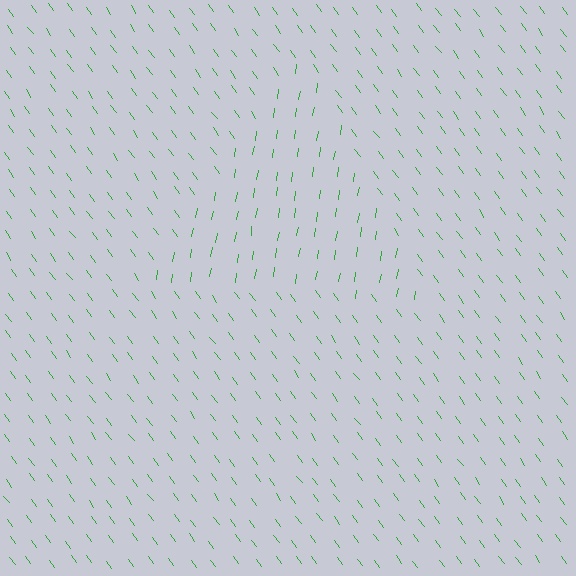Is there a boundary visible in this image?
Yes, there is a texture boundary formed by a change in line orientation.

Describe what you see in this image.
The image is filled with small green line segments. A triangle region in the image has lines oriented differently from the surrounding lines, creating a visible texture boundary.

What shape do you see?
I see a triangle.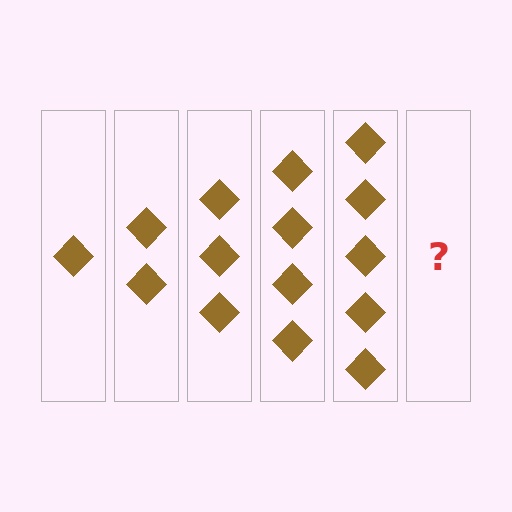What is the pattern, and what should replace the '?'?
The pattern is that each step adds one more diamond. The '?' should be 6 diamonds.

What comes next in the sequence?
The next element should be 6 diamonds.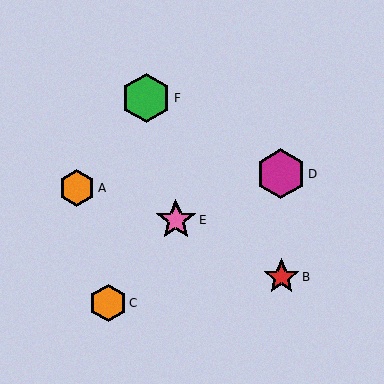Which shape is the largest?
The magenta hexagon (labeled D) is the largest.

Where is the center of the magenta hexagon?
The center of the magenta hexagon is at (281, 174).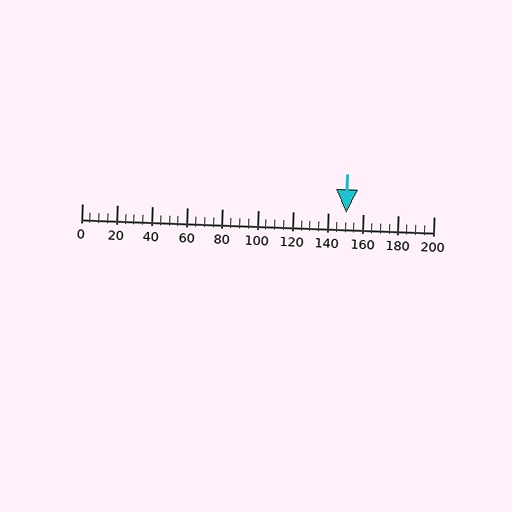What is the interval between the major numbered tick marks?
The major tick marks are spaced 20 units apart.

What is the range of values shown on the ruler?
The ruler shows values from 0 to 200.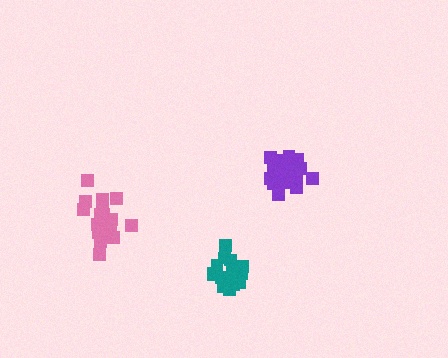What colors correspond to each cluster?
The clusters are colored: purple, pink, teal.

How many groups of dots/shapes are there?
There are 3 groups.